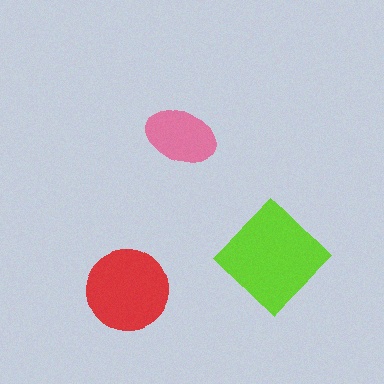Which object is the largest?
The lime diamond.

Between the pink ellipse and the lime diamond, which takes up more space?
The lime diamond.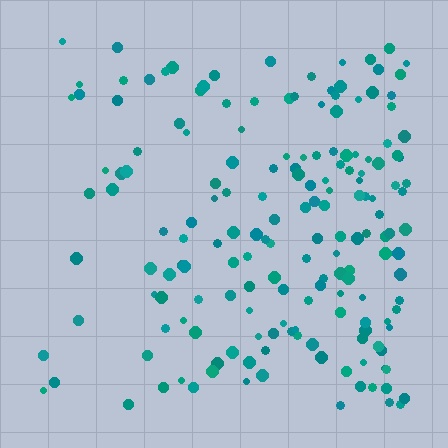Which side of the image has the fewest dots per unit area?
The left.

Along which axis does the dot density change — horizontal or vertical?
Horizontal.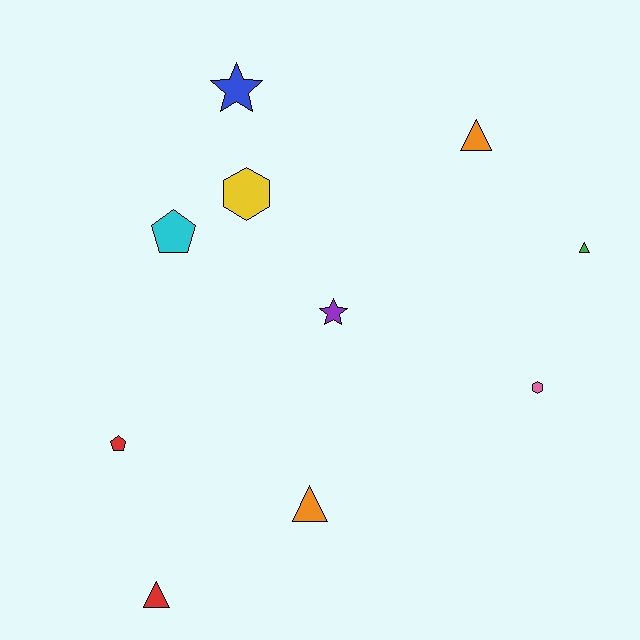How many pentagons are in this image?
There are 2 pentagons.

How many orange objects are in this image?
There are 2 orange objects.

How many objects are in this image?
There are 10 objects.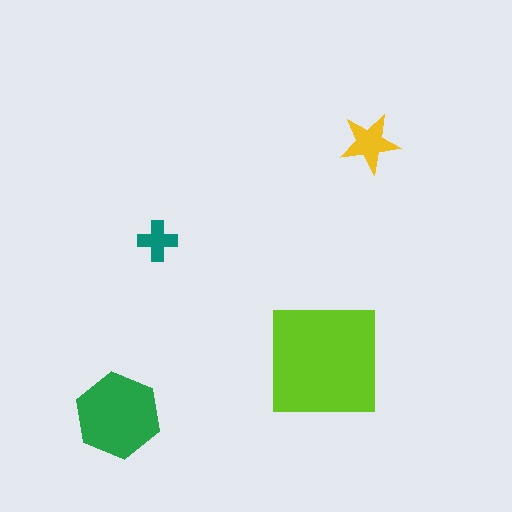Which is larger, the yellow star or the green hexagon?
The green hexagon.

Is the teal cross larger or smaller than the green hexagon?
Smaller.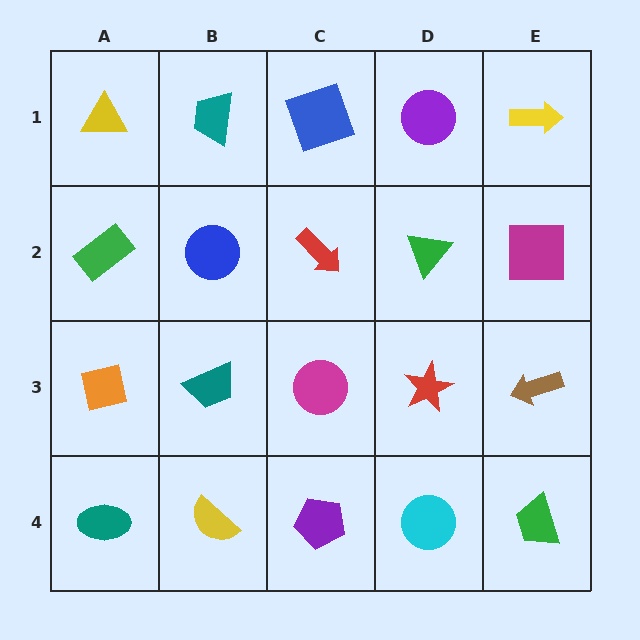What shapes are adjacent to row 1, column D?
A green triangle (row 2, column D), a blue square (row 1, column C), a yellow arrow (row 1, column E).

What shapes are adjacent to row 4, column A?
An orange square (row 3, column A), a yellow semicircle (row 4, column B).